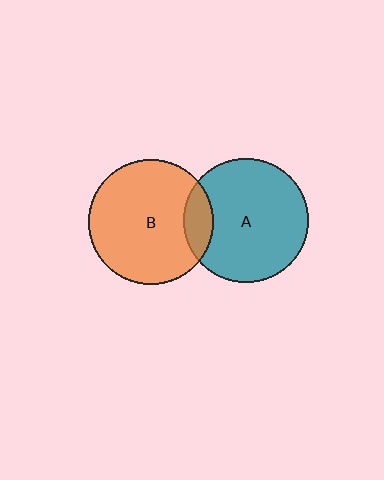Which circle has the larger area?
Circle A (teal).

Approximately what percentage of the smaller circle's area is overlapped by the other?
Approximately 15%.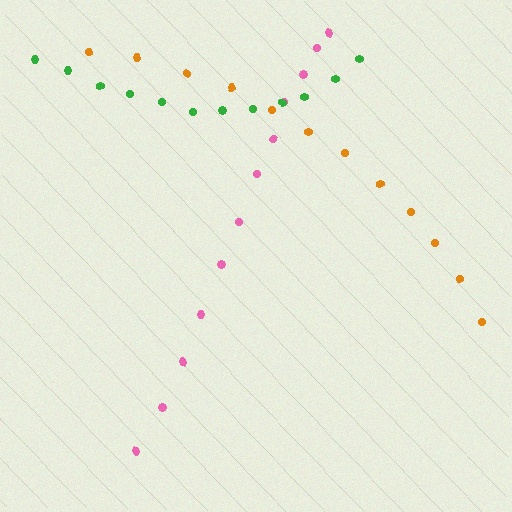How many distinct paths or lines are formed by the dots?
There are 3 distinct paths.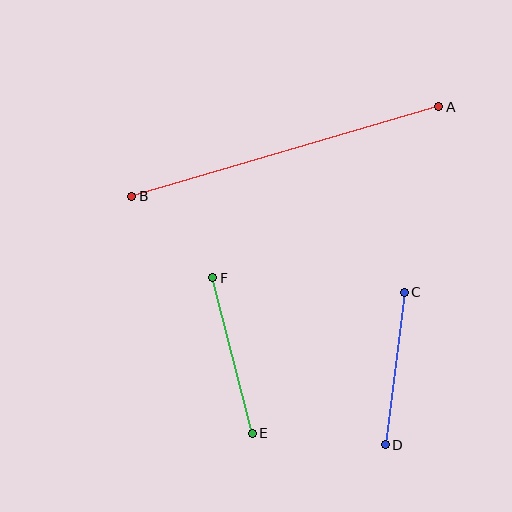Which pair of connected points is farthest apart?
Points A and B are farthest apart.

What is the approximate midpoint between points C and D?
The midpoint is at approximately (395, 369) pixels.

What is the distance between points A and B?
The distance is approximately 320 pixels.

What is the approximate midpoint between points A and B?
The midpoint is at approximately (285, 152) pixels.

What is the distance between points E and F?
The distance is approximately 160 pixels.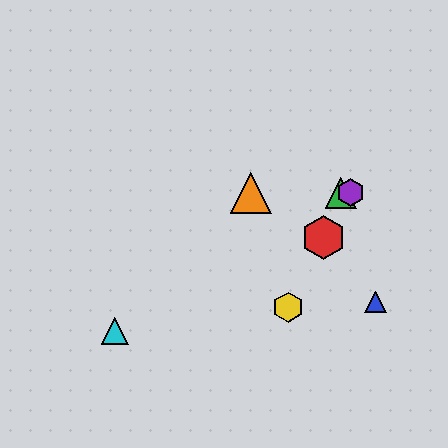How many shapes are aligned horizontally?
3 shapes (the green triangle, the purple hexagon, the orange triangle) are aligned horizontally.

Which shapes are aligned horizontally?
The green triangle, the purple hexagon, the orange triangle are aligned horizontally.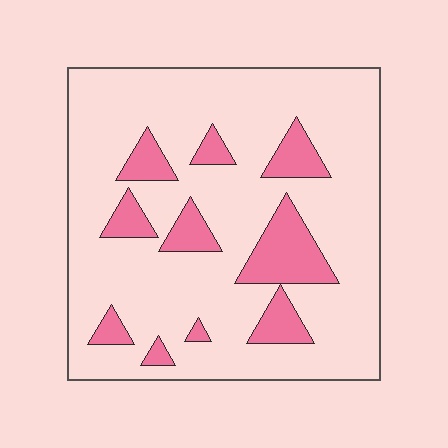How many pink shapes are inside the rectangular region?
10.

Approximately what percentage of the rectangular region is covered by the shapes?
Approximately 20%.